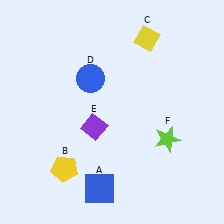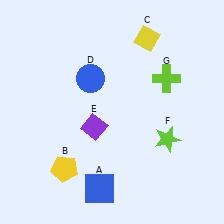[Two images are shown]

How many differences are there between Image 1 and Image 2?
There is 1 difference between the two images.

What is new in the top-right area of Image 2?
A lime cross (G) was added in the top-right area of Image 2.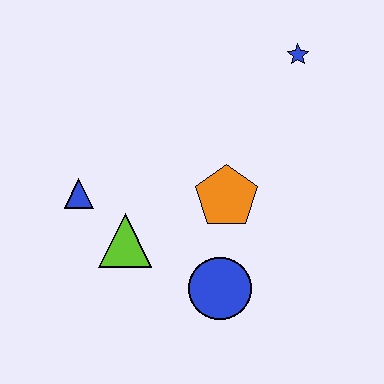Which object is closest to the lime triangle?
The blue triangle is closest to the lime triangle.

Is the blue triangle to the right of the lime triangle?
No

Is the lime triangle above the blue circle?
Yes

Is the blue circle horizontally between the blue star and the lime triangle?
Yes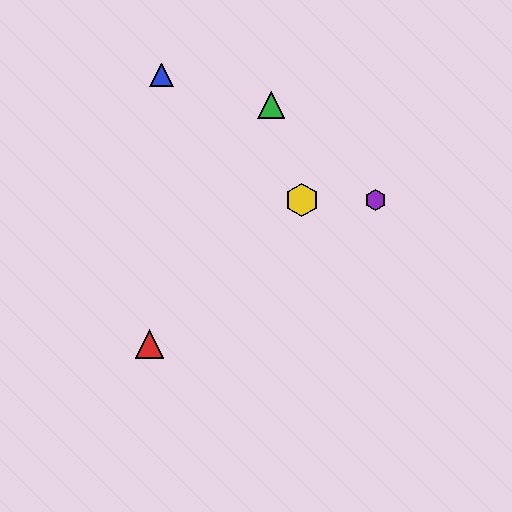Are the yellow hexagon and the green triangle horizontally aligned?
No, the yellow hexagon is at y≈200 and the green triangle is at y≈105.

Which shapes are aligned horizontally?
The yellow hexagon, the purple hexagon are aligned horizontally.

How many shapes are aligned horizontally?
2 shapes (the yellow hexagon, the purple hexagon) are aligned horizontally.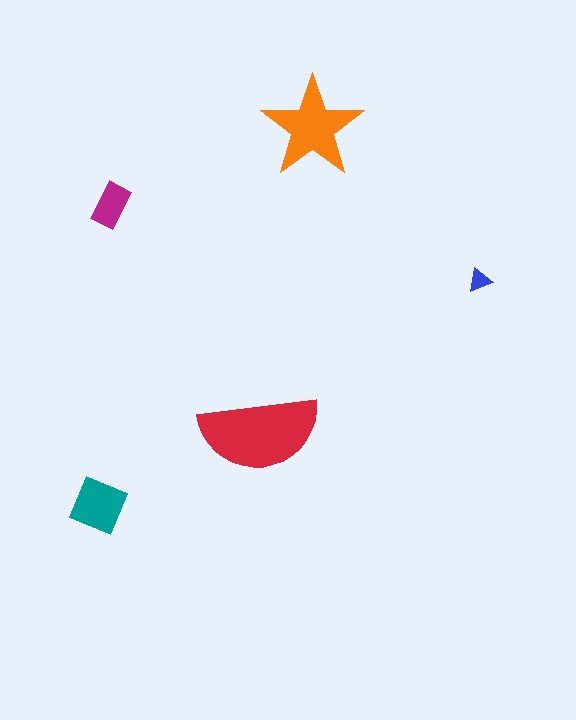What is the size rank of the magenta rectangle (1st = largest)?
4th.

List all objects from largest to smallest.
The red semicircle, the orange star, the teal diamond, the magenta rectangle, the blue triangle.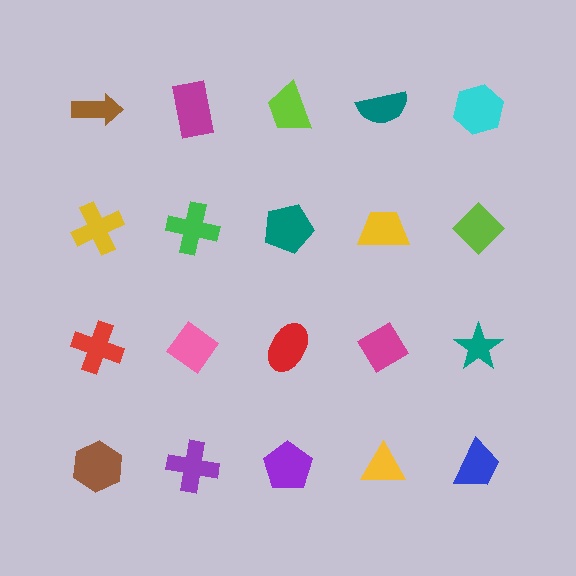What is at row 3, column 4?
A magenta diamond.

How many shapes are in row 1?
5 shapes.